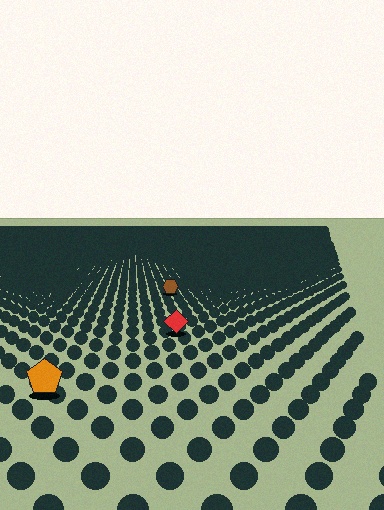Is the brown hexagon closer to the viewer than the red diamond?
No. The red diamond is closer — you can tell from the texture gradient: the ground texture is coarser near it.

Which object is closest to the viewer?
The orange pentagon is closest. The texture marks near it are larger and more spread out.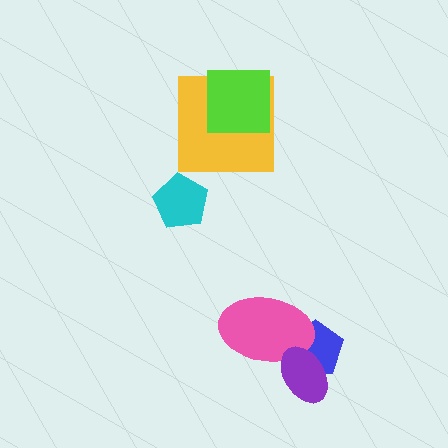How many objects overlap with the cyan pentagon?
0 objects overlap with the cyan pentagon.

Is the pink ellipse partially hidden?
Yes, it is partially covered by another shape.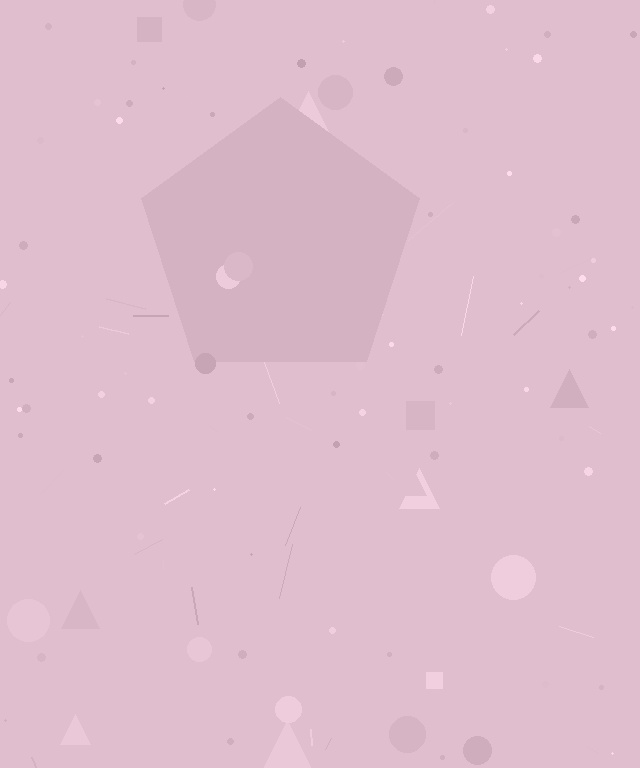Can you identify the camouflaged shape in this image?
The camouflaged shape is a pentagon.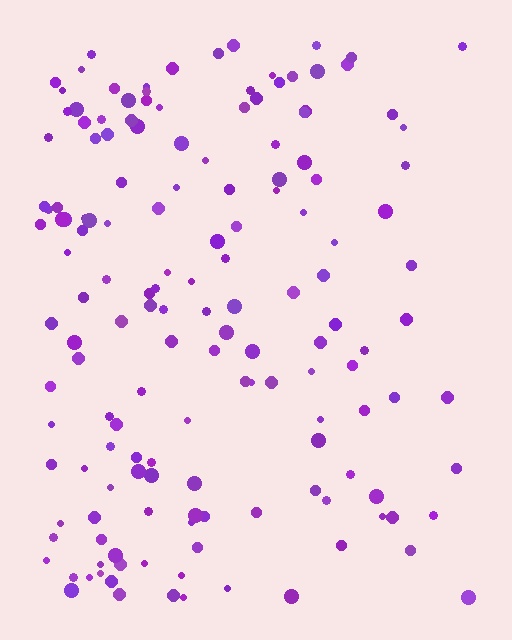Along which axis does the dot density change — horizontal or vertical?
Horizontal.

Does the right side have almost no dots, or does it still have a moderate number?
Still a moderate number, just noticeably fewer than the left.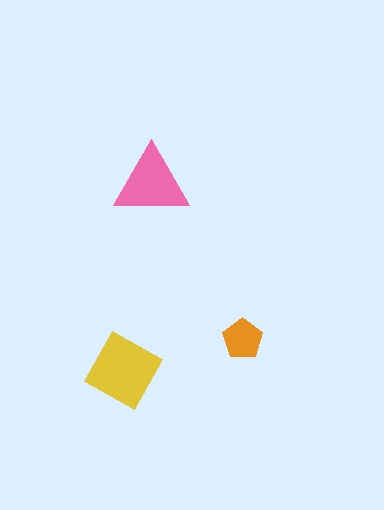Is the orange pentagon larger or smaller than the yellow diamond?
Smaller.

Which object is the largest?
The yellow diamond.